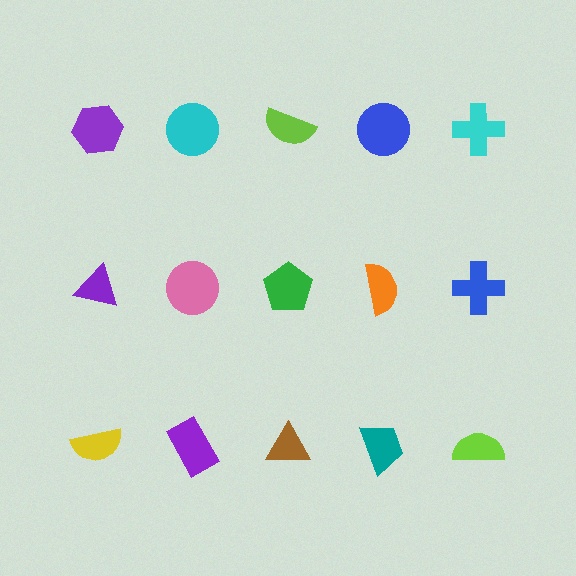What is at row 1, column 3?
A lime semicircle.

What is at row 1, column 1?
A purple hexagon.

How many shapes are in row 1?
5 shapes.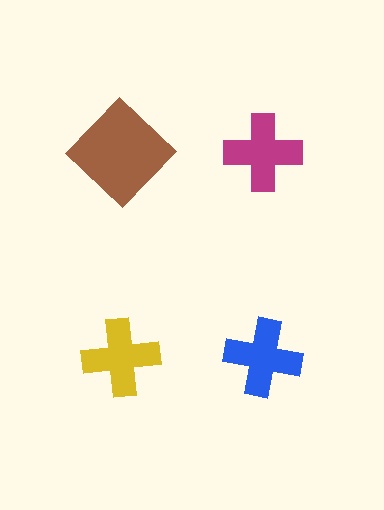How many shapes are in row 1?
2 shapes.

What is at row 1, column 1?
A brown diamond.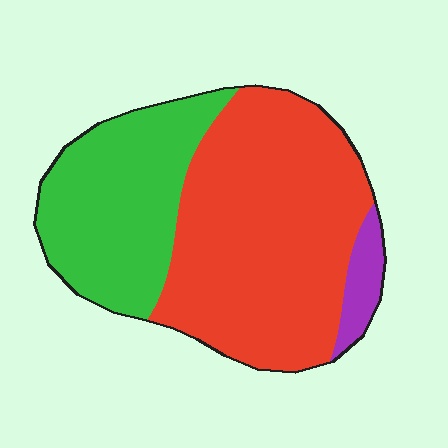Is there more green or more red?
Red.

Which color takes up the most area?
Red, at roughly 60%.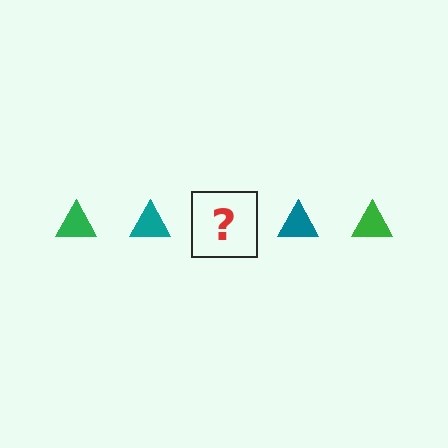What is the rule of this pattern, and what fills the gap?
The rule is that the pattern cycles through green, teal triangles. The gap should be filled with a green triangle.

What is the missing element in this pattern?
The missing element is a green triangle.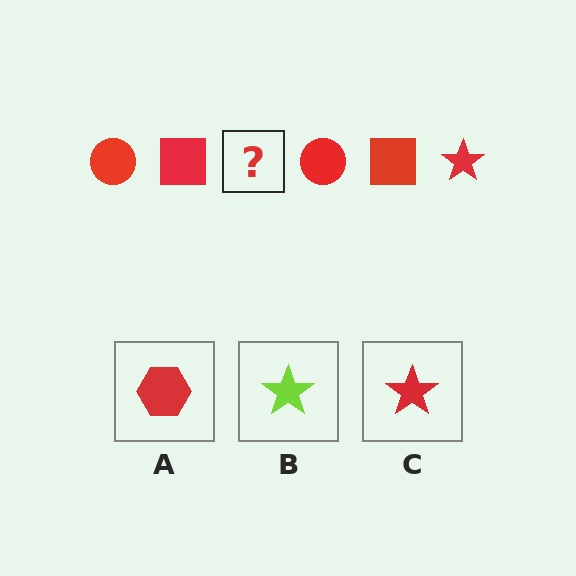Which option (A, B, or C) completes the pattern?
C.